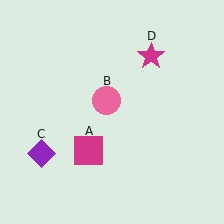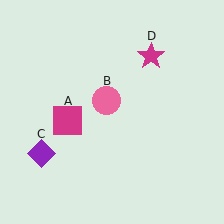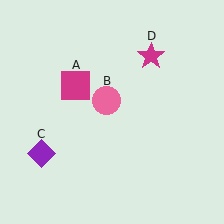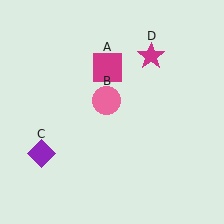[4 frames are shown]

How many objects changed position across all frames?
1 object changed position: magenta square (object A).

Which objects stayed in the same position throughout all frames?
Pink circle (object B) and purple diamond (object C) and magenta star (object D) remained stationary.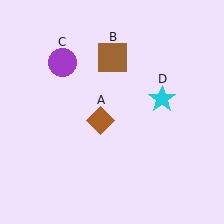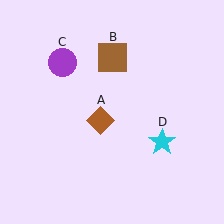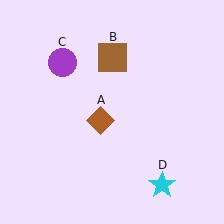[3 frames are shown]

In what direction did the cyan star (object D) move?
The cyan star (object D) moved down.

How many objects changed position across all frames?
1 object changed position: cyan star (object D).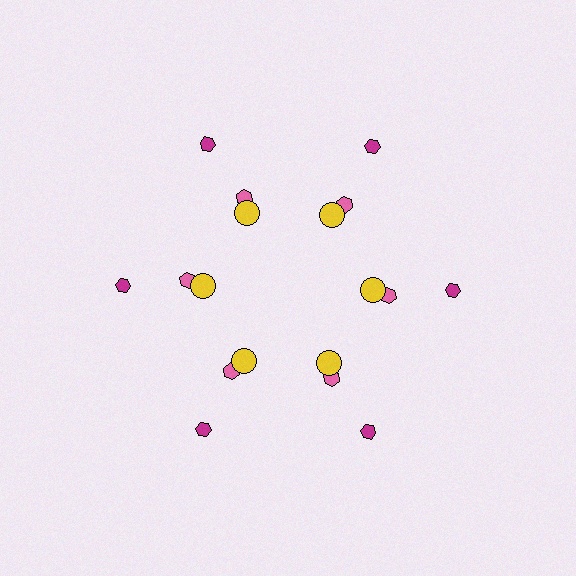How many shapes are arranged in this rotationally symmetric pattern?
There are 18 shapes, arranged in 6 groups of 3.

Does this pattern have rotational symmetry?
Yes, this pattern has 6-fold rotational symmetry. It looks the same after rotating 60 degrees around the center.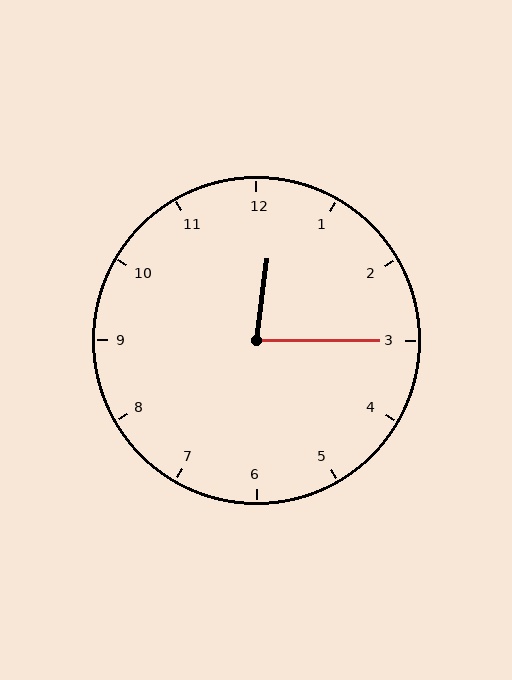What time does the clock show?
12:15.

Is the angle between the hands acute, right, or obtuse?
It is acute.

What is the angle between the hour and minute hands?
Approximately 82 degrees.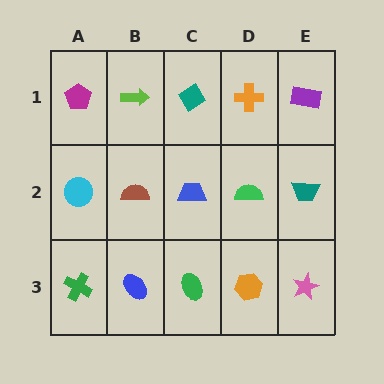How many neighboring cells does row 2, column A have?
3.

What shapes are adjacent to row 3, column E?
A teal trapezoid (row 2, column E), an orange hexagon (row 3, column D).